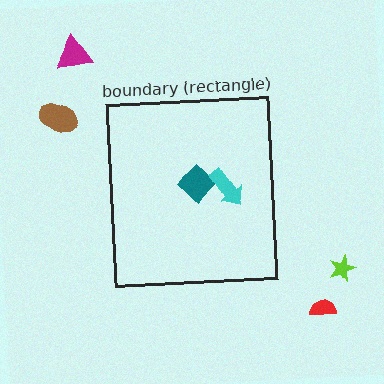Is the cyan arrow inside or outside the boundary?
Inside.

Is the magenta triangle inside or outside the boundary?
Outside.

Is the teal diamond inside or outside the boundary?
Inside.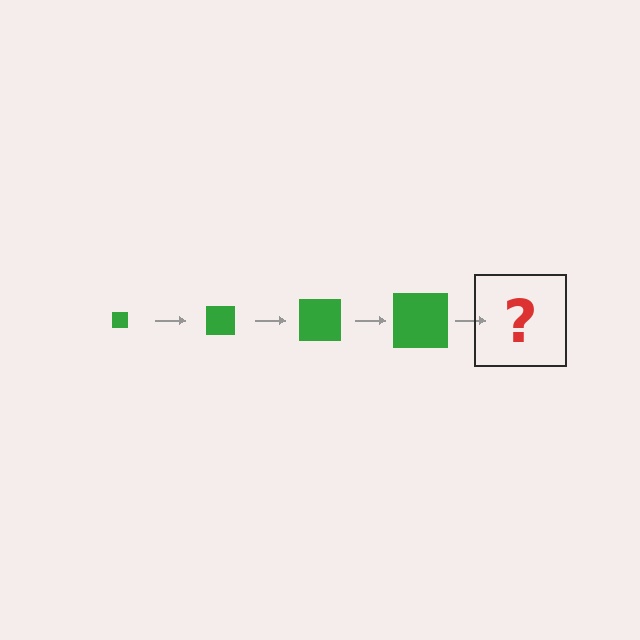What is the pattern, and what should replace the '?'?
The pattern is that the square gets progressively larger each step. The '?' should be a green square, larger than the previous one.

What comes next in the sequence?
The next element should be a green square, larger than the previous one.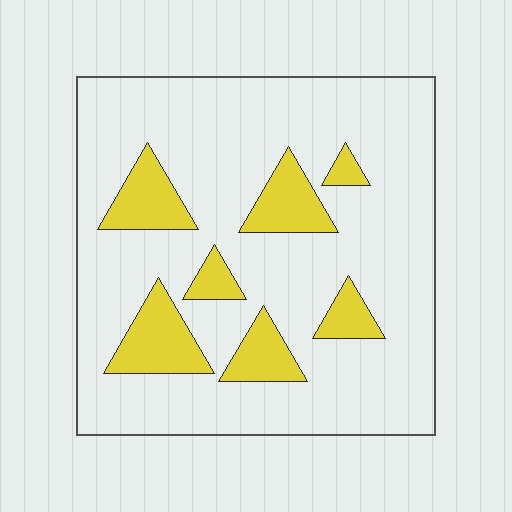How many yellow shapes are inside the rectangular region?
7.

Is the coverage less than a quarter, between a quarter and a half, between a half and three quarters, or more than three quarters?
Less than a quarter.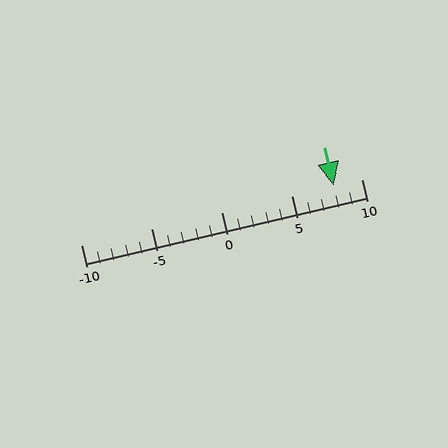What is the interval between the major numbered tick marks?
The major tick marks are spaced 5 units apart.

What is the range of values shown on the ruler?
The ruler shows values from -10 to 10.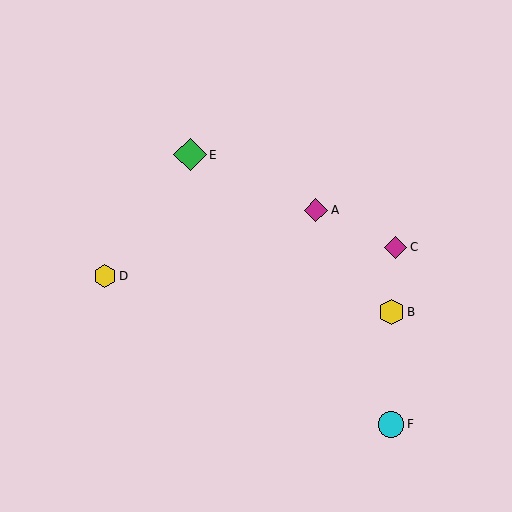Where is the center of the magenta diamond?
The center of the magenta diamond is at (316, 210).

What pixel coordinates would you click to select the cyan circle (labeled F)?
Click at (391, 424) to select the cyan circle F.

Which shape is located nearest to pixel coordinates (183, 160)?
The green diamond (labeled E) at (190, 155) is nearest to that location.